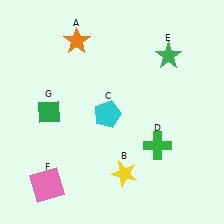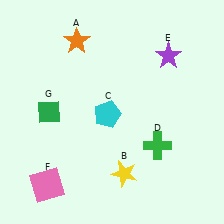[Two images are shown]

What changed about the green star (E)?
In Image 1, E is green. In Image 2, it changed to purple.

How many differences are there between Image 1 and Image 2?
There is 1 difference between the two images.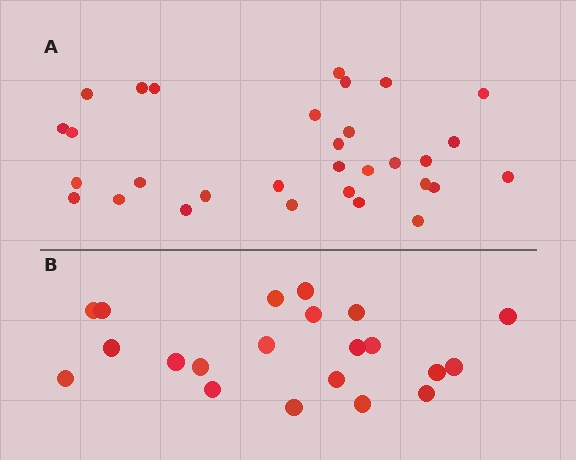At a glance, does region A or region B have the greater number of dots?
Region A (the top region) has more dots.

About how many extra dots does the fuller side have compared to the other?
Region A has roughly 10 or so more dots than region B.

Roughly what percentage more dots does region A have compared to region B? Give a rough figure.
About 50% more.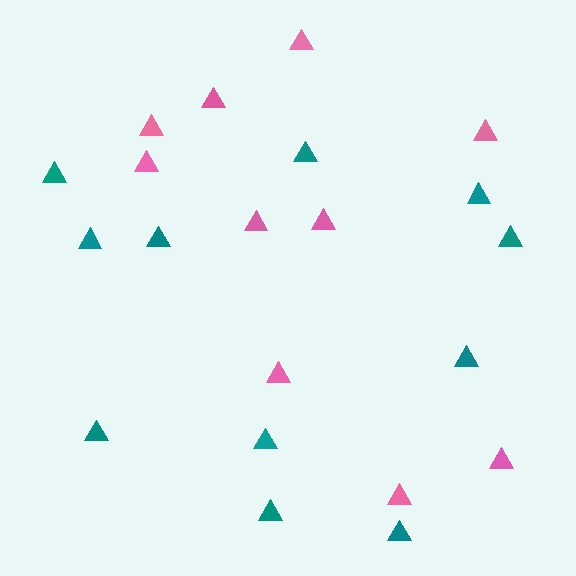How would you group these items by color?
There are 2 groups: one group of pink triangles (10) and one group of teal triangles (11).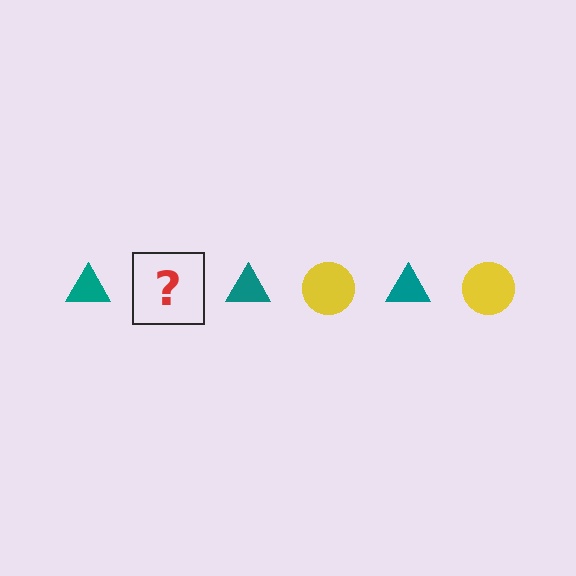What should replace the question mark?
The question mark should be replaced with a yellow circle.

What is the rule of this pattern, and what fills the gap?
The rule is that the pattern alternates between teal triangle and yellow circle. The gap should be filled with a yellow circle.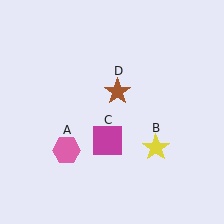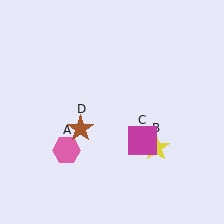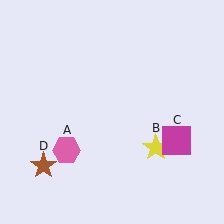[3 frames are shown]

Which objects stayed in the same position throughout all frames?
Pink hexagon (object A) and yellow star (object B) remained stationary.